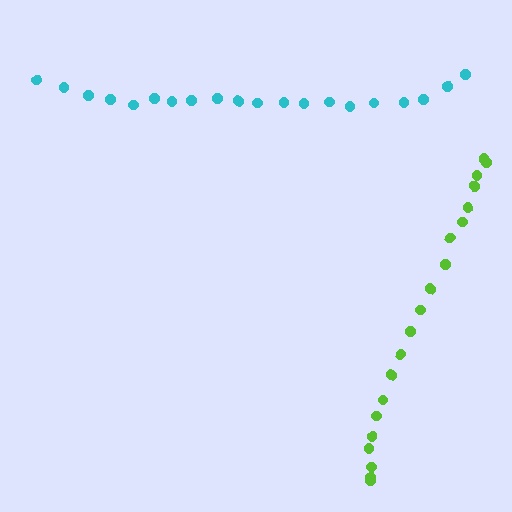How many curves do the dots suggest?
There are 2 distinct paths.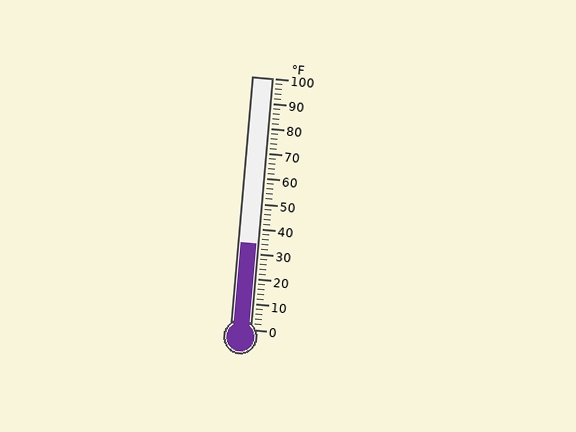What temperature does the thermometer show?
The thermometer shows approximately 34°F.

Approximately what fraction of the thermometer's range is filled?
The thermometer is filled to approximately 35% of its range.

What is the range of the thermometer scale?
The thermometer scale ranges from 0°F to 100°F.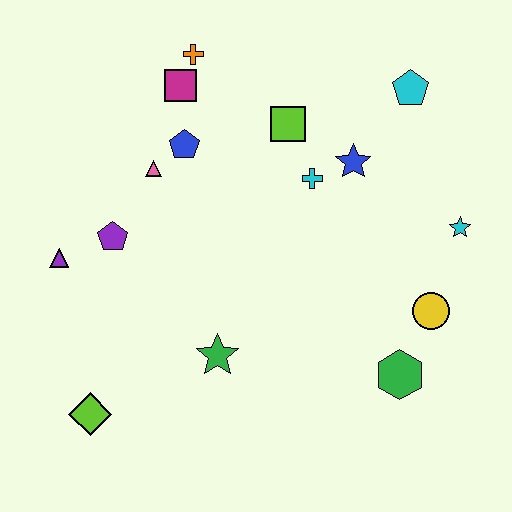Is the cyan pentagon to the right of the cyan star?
No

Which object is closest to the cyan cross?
The blue star is closest to the cyan cross.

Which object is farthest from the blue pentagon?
The green hexagon is farthest from the blue pentagon.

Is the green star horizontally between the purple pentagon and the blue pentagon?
No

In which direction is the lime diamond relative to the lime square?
The lime diamond is below the lime square.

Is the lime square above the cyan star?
Yes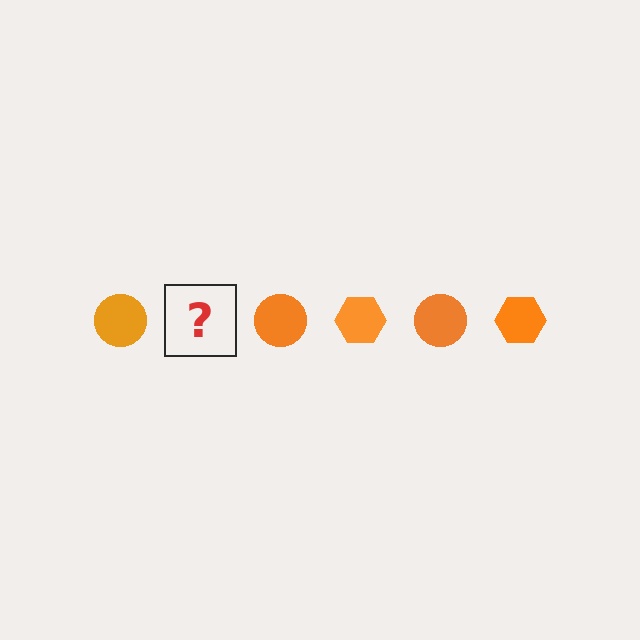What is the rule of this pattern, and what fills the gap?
The rule is that the pattern cycles through circle, hexagon shapes in orange. The gap should be filled with an orange hexagon.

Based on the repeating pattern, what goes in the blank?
The blank should be an orange hexagon.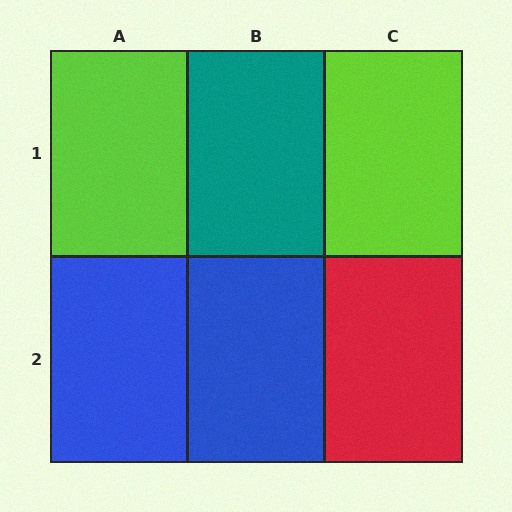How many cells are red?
1 cell is red.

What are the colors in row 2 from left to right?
Blue, blue, red.